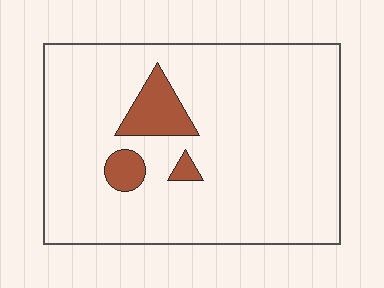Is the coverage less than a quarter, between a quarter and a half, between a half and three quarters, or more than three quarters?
Less than a quarter.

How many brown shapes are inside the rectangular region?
3.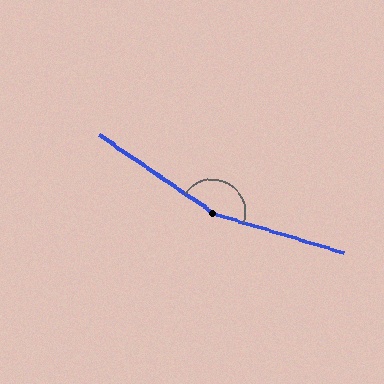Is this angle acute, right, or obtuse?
It is obtuse.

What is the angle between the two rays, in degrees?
Approximately 162 degrees.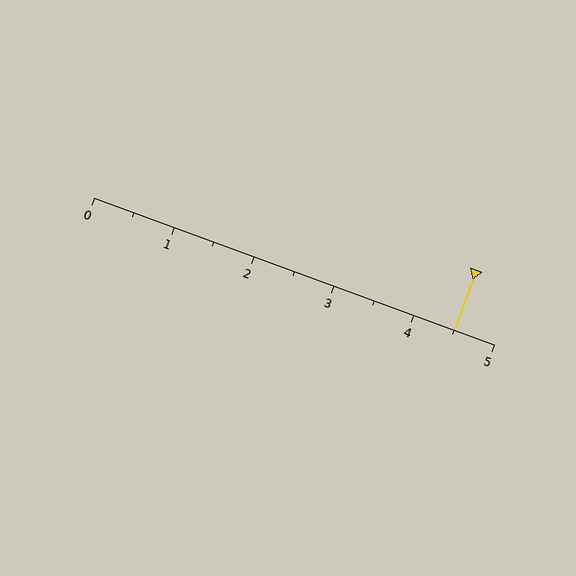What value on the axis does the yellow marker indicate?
The marker indicates approximately 4.5.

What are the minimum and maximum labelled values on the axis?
The axis runs from 0 to 5.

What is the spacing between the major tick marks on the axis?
The major ticks are spaced 1 apart.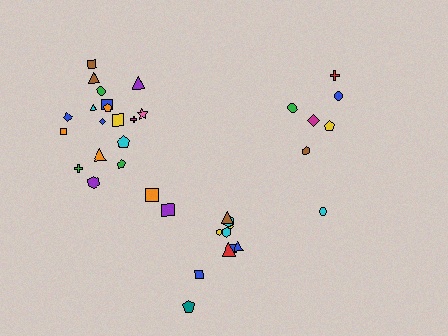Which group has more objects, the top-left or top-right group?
The top-left group.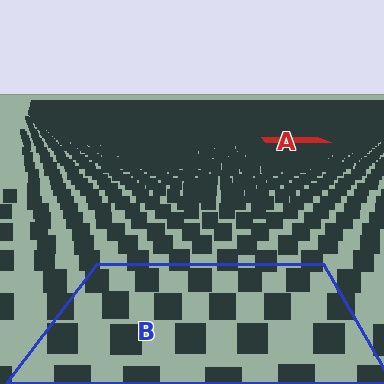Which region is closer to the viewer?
Region B is closer. The texture elements there are larger and more spread out.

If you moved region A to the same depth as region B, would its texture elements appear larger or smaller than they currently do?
They would appear larger. At a closer depth, the same texture elements are projected at a bigger on-screen size.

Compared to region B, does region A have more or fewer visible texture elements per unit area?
Region A has more texture elements per unit area — they are packed more densely because it is farther away.